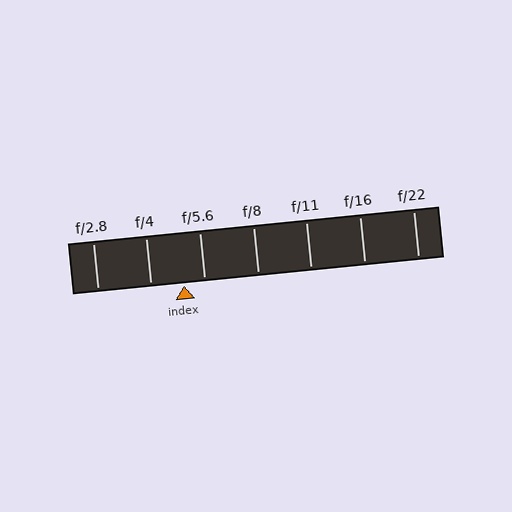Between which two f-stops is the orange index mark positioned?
The index mark is between f/4 and f/5.6.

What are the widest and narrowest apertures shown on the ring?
The widest aperture shown is f/2.8 and the narrowest is f/22.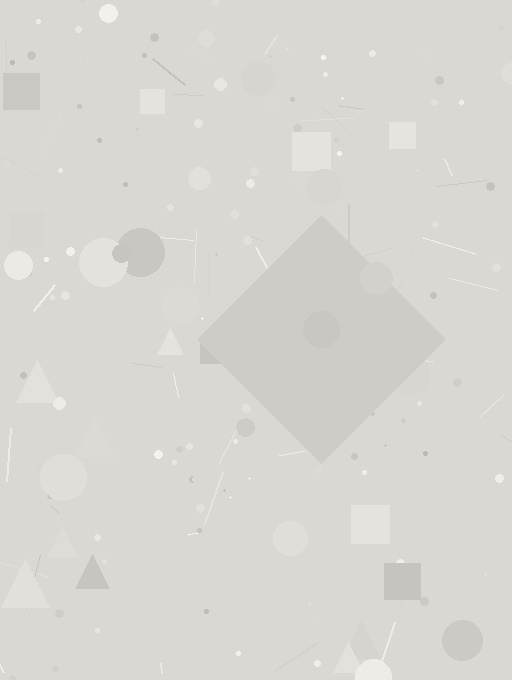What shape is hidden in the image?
A diamond is hidden in the image.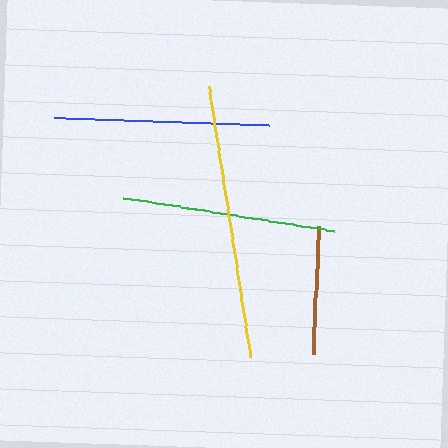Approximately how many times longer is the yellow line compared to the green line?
The yellow line is approximately 1.3 times the length of the green line.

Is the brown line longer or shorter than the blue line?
The blue line is longer than the brown line.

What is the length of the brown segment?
The brown segment is approximately 129 pixels long.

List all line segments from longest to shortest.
From longest to shortest: yellow, blue, green, brown.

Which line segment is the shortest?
The brown line is the shortest at approximately 129 pixels.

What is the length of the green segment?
The green segment is approximately 213 pixels long.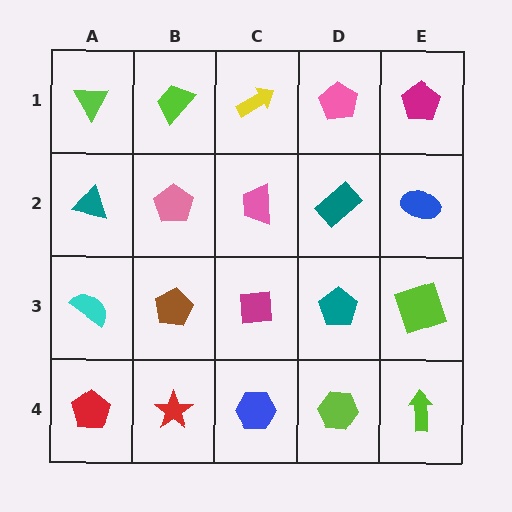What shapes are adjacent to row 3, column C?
A pink trapezoid (row 2, column C), a blue hexagon (row 4, column C), a brown pentagon (row 3, column B), a teal pentagon (row 3, column D).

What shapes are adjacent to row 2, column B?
A lime trapezoid (row 1, column B), a brown pentagon (row 3, column B), a teal triangle (row 2, column A), a pink trapezoid (row 2, column C).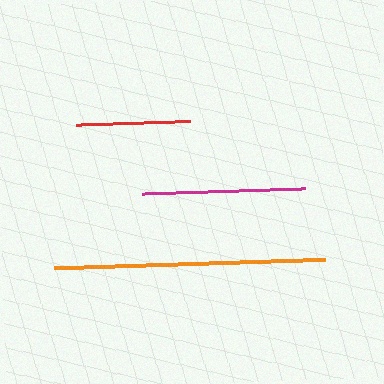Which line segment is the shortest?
The red line is the shortest at approximately 114 pixels.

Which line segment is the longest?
The orange line is the longest at approximately 271 pixels.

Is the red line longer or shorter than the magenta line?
The magenta line is longer than the red line.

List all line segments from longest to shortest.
From longest to shortest: orange, magenta, red.